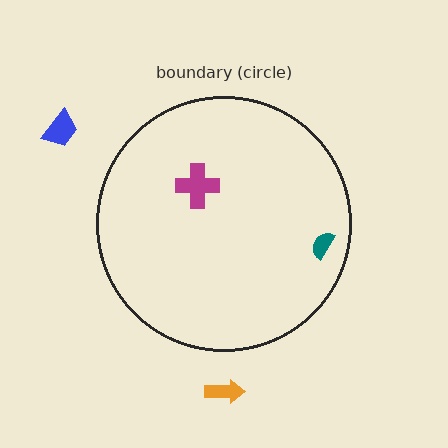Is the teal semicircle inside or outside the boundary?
Inside.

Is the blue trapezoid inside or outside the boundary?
Outside.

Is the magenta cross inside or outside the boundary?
Inside.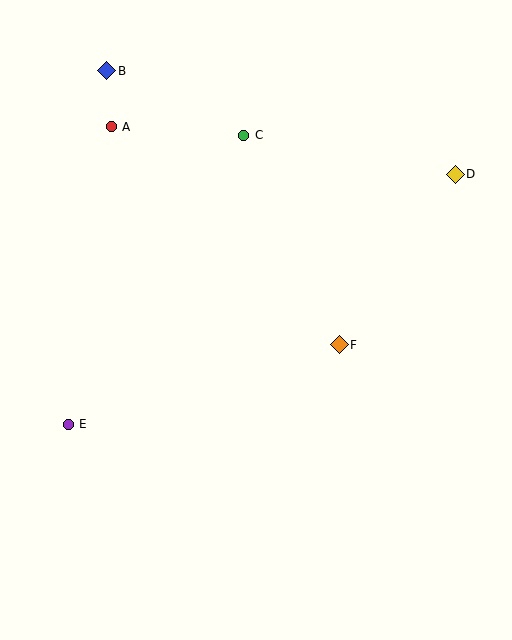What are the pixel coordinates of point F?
Point F is at (339, 345).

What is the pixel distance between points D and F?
The distance between D and F is 206 pixels.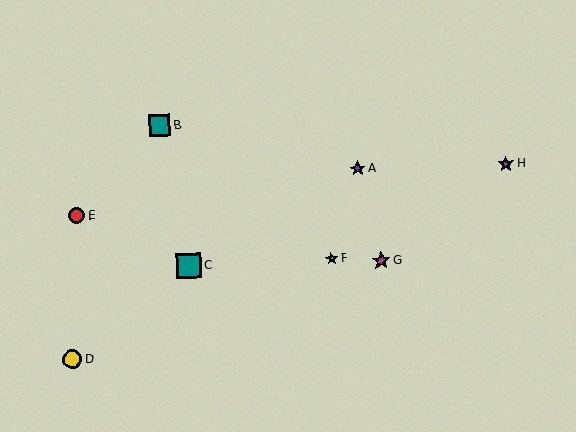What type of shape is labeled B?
Shape B is a teal square.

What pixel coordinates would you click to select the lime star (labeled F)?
Click at (331, 259) to select the lime star F.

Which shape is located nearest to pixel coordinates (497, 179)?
The purple star (labeled H) at (506, 164) is nearest to that location.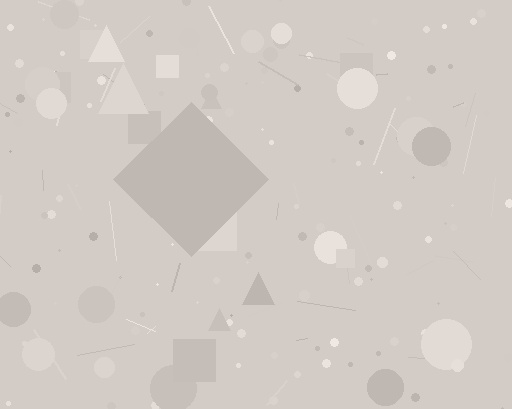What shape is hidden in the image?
A diamond is hidden in the image.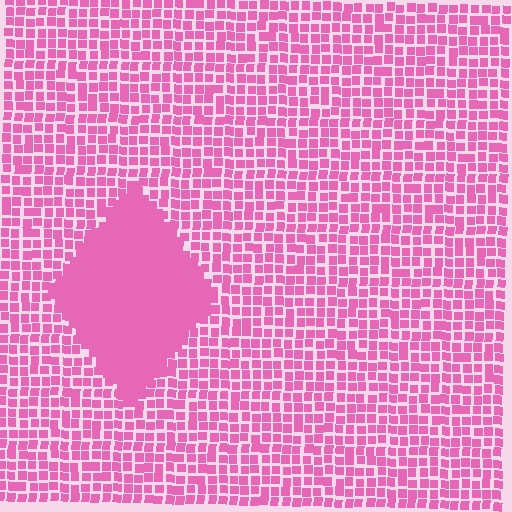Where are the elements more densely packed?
The elements are more densely packed inside the diamond boundary.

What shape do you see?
I see a diamond.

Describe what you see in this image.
The image contains small pink elements arranged at two different densities. A diamond-shaped region is visible where the elements are more densely packed than the surrounding area.